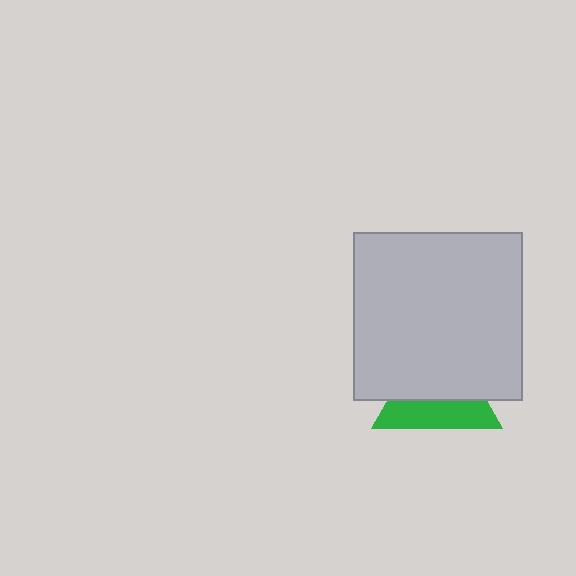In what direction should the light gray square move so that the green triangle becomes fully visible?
The light gray square should move up. That is the shortest direction to clear the overlap and leave the green triangle fully visible.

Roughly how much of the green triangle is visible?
A small part of it is visible (roughly 42%).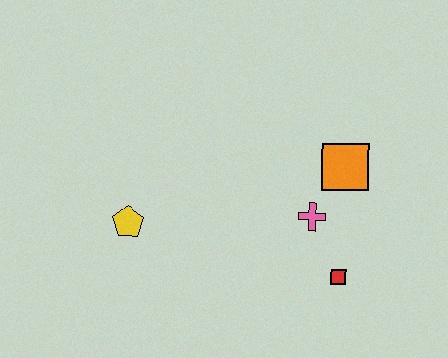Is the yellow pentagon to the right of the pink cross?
No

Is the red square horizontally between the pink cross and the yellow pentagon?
No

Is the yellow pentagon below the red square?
No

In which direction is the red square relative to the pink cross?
The red square is below the pink cross.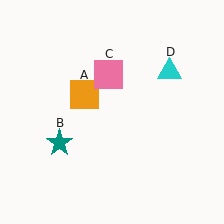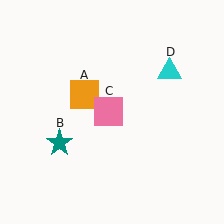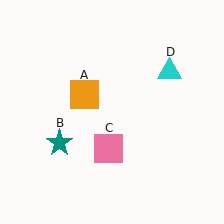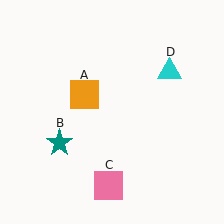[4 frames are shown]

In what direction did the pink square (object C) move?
The pink square (object C) moved down.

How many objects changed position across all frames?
1 object changed position: pink square (object C).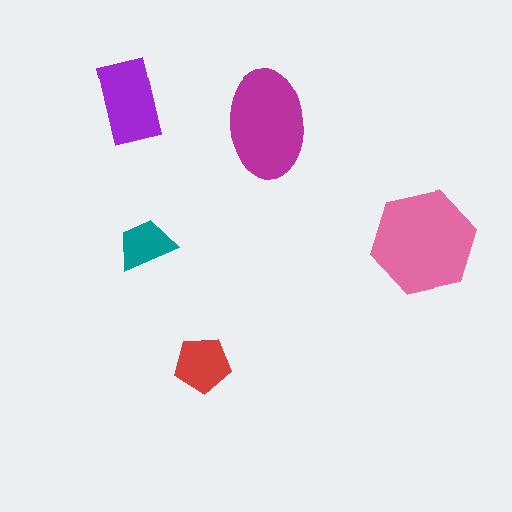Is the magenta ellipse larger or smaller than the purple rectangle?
Larger.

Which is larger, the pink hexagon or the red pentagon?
The pink hexagon.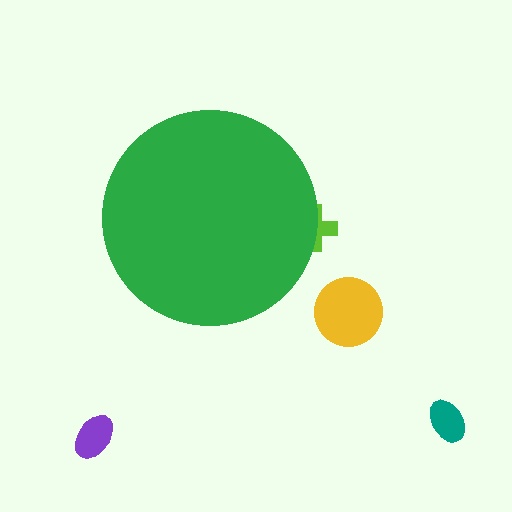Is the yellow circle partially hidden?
No, the yellow circle is fully visible.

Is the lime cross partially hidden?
Yes, the lime cross is partially hidden behind the green circle.